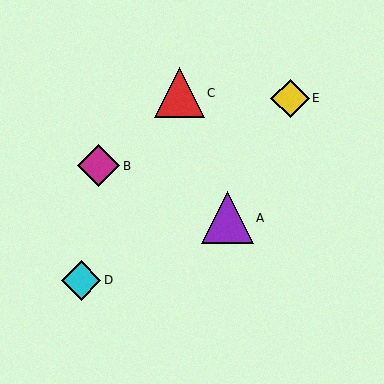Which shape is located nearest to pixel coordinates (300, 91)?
The yellow diamond (labeled E) at (290, 98) is nearest to that location.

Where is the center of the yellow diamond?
The center of the yellow diamond is at (290, 98).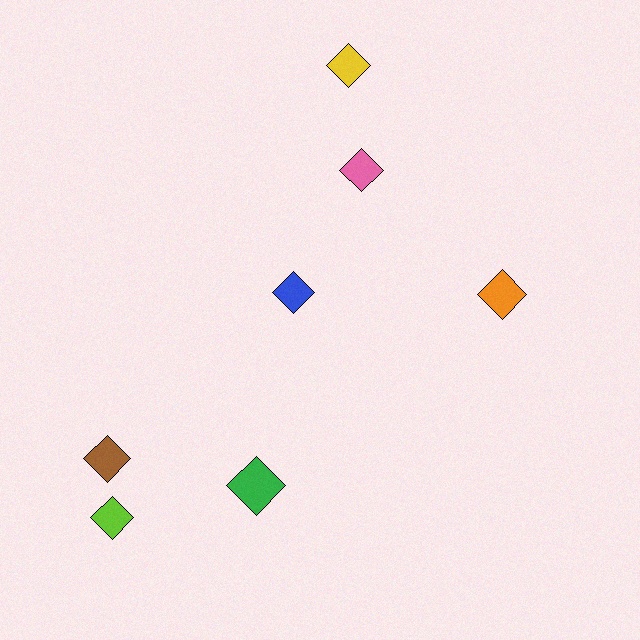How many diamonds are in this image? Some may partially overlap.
There are 7 diamonds.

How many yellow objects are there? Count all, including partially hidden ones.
There is 1 yellow object.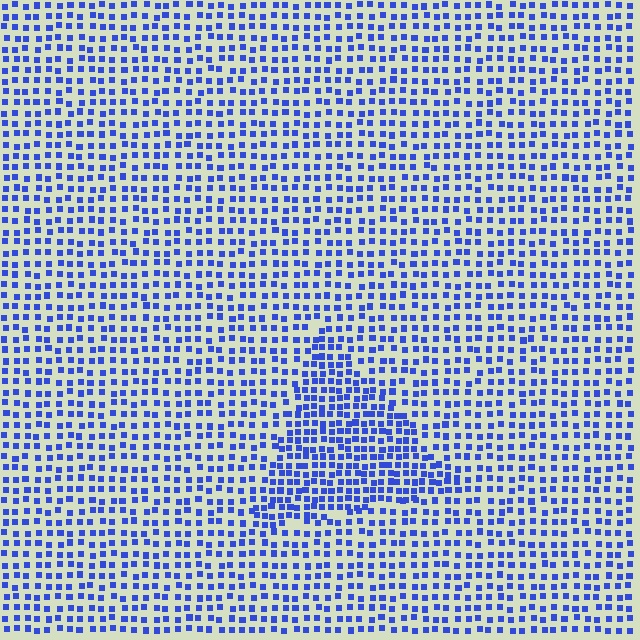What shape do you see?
I see a triangle.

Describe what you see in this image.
The image contains small blue elements arranged at two different densities. A triangle-shaped region is visible where the elements are more densely packed than the surrounding area.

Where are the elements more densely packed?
The elements are more densely packed inside the triangle boundary.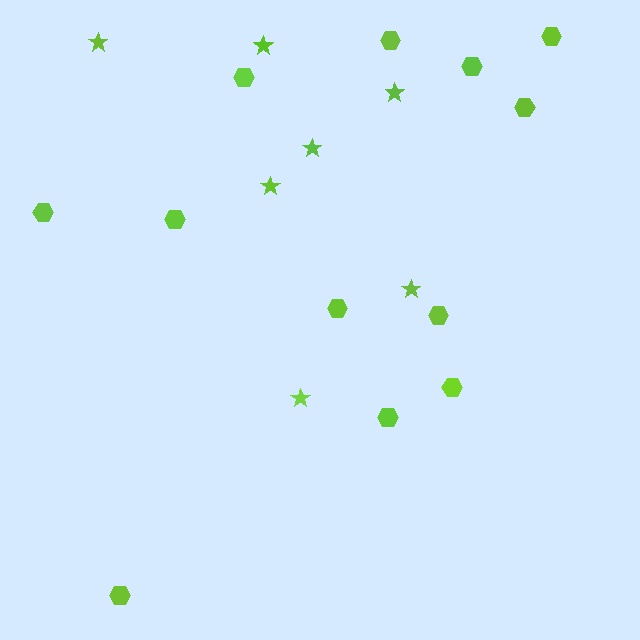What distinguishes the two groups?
There are 2 groups: one group of stars (7) and one group of hexagons (12).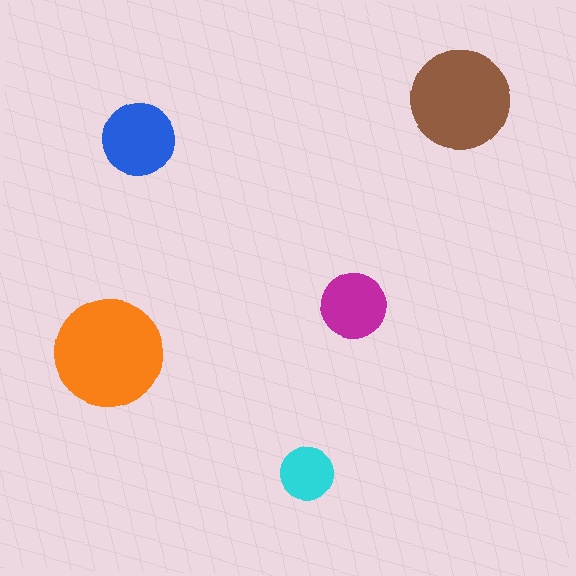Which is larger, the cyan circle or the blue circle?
The blue one.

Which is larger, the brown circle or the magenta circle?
The brown one.